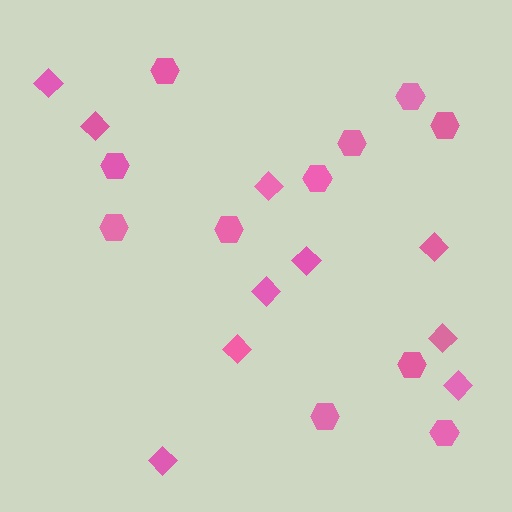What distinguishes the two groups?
There are 2 groups: one group of diamonds (10) and one group of hexagons (11).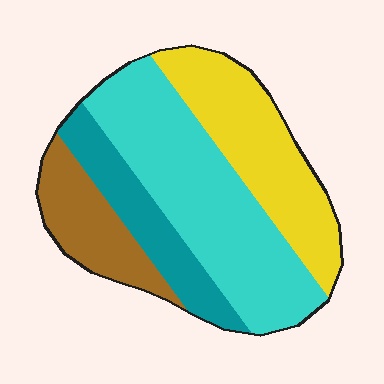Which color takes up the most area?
Cyan, at roughly 40%.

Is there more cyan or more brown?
Cyan.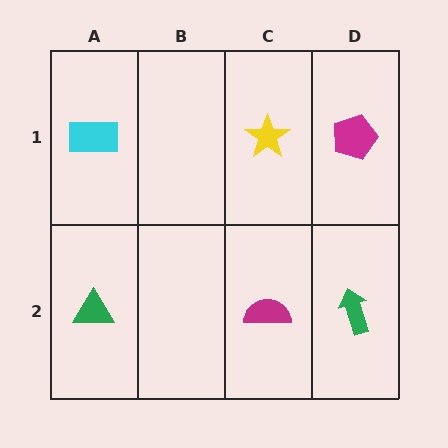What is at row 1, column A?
A cyan rectangle.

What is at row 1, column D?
A magenta pentagon.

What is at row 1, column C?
A yellow star.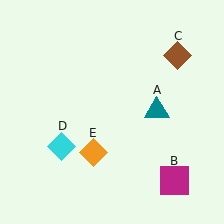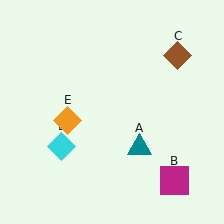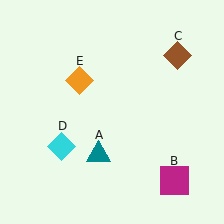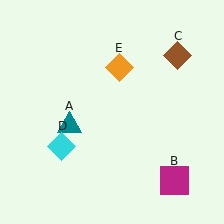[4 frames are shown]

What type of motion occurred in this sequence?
The teal triangle (object A), orange diamond (object E) rotated clockwise around the center of the scene.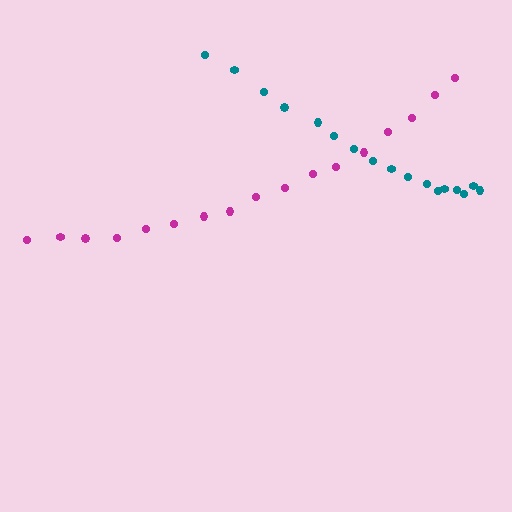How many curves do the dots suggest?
There are 2 distinct paths.